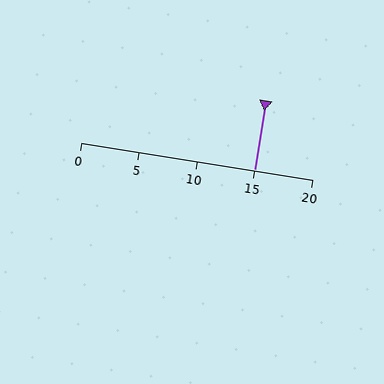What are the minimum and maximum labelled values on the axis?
The axis runs from 0 to 20.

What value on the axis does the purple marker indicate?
The marker indicates approximately 15.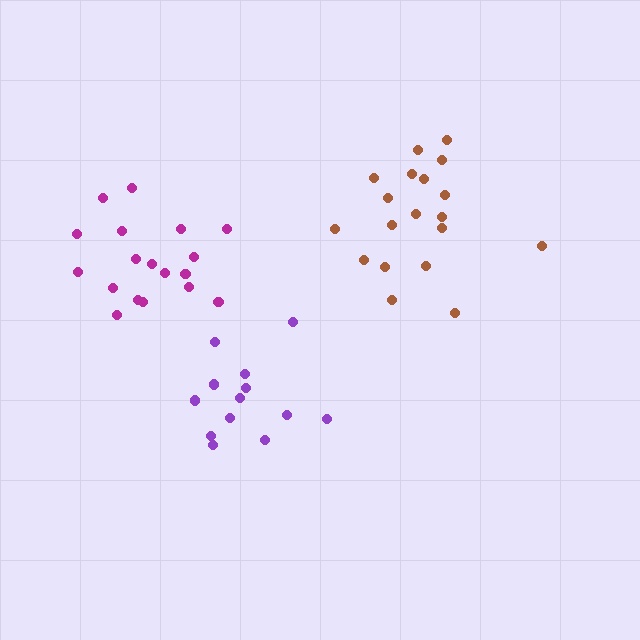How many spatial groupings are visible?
There are 3 spatial groupings.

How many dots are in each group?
Group 1: 13 dots, Group 2: 19 dots, Group 3: 18 dots (50 total).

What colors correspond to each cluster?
The clusters are colored: purple, brown, magenta.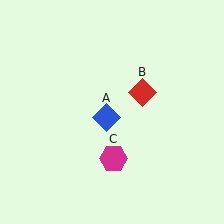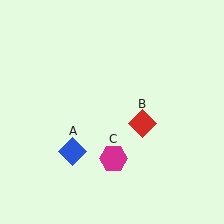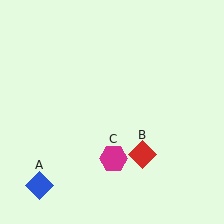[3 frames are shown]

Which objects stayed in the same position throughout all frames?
Magenta hexagon (object C) remained stationary.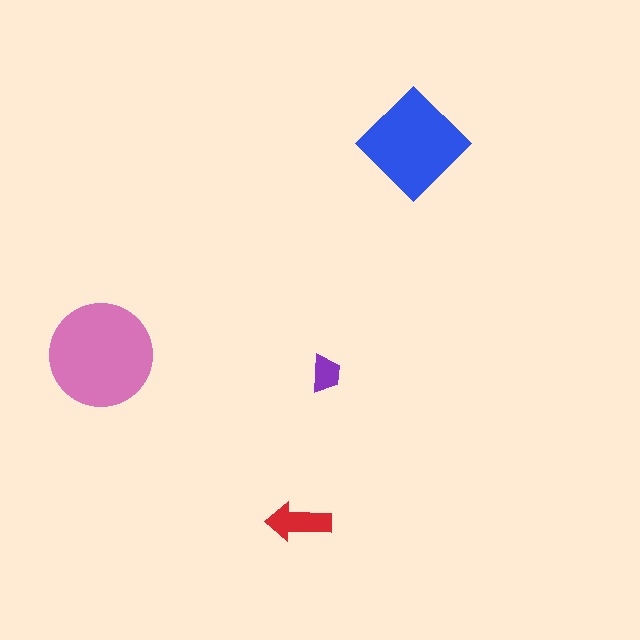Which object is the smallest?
The purple trapezoid.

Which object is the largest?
The pink circle.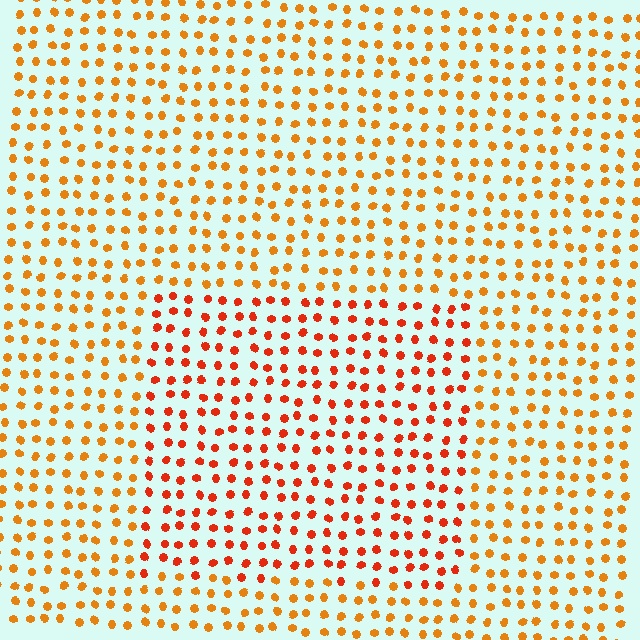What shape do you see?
I see a rectangle.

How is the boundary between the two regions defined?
The boundary is defined purely by a slight shift in hue (about 26 degrees). Spacing, size, and orientation are identical on both sides.